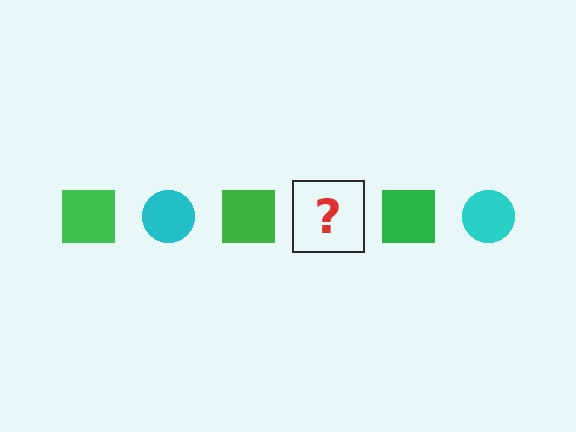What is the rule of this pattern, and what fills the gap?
The rule is that the pattern alternates between green square and cyan circle. The gap should be filled with a cyan circle.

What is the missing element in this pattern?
The missing element is a cyan circle.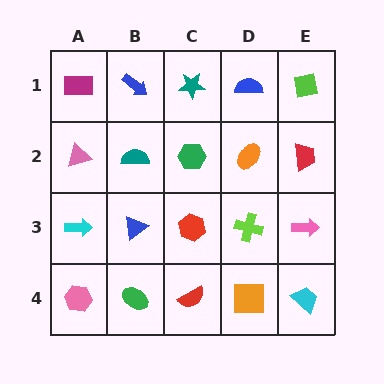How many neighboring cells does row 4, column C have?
3.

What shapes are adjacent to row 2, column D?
A blue semicircle (row 1, column D), a lime cross (row 3, column D), a green hexagon (row 2, column C), a red trapezoid (row 2, column E).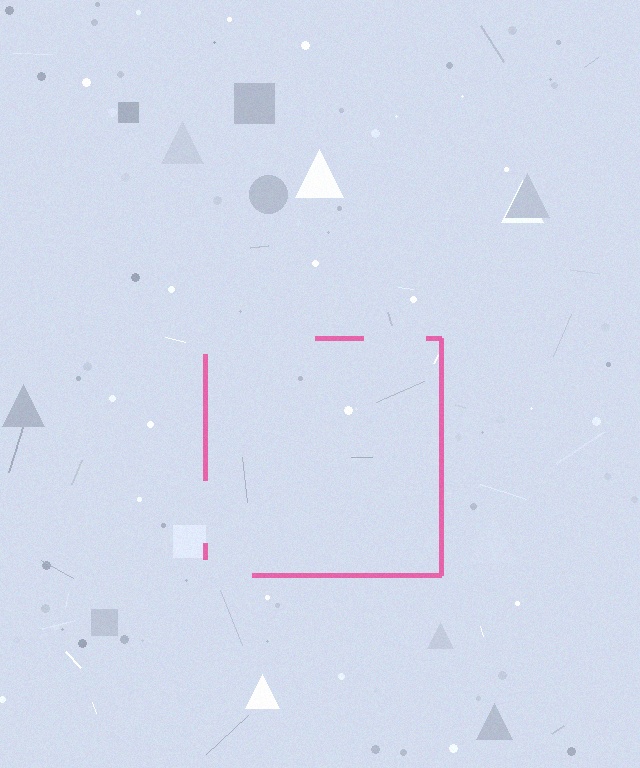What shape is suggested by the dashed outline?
The dashed outline suggests a square.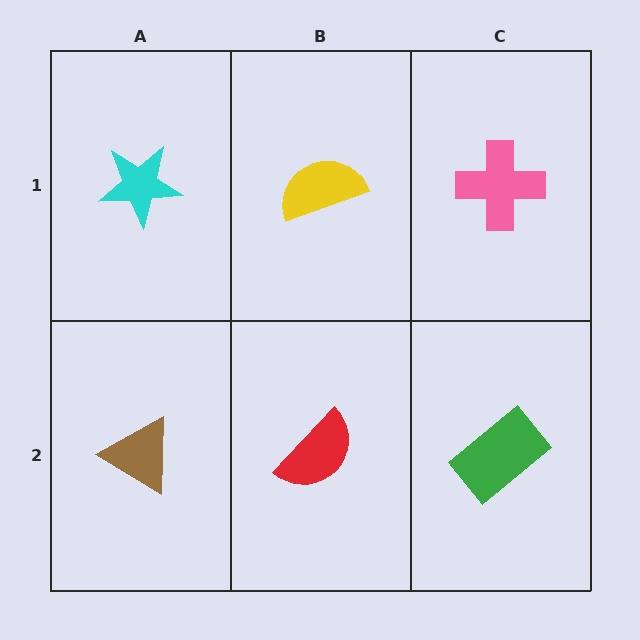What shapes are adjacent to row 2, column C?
A pink cross (row 1, column C), a red semicircle (row 2, column B).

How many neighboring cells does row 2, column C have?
2.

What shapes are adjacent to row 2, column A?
A cyan star (row 1, column A), a red semicircle (row 2, column B).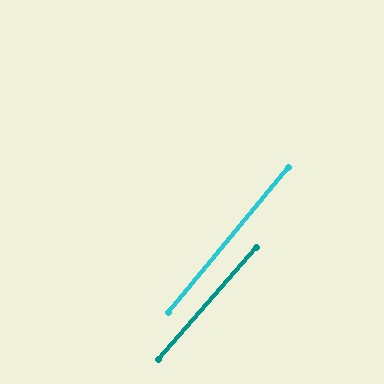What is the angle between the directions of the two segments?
Approximately 2 degrees.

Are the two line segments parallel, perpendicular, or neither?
Parallel — their directions differ by only 1.8°.